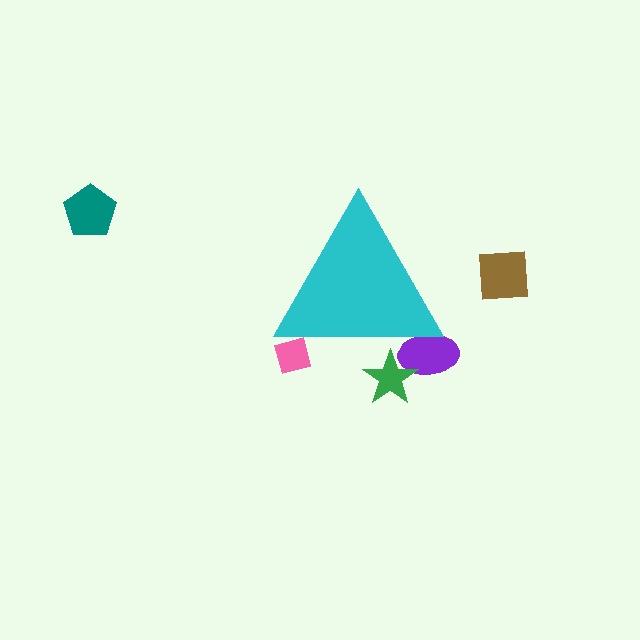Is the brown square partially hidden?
No, the brown square is fully visible.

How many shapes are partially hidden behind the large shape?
3 shapes are partially hidden.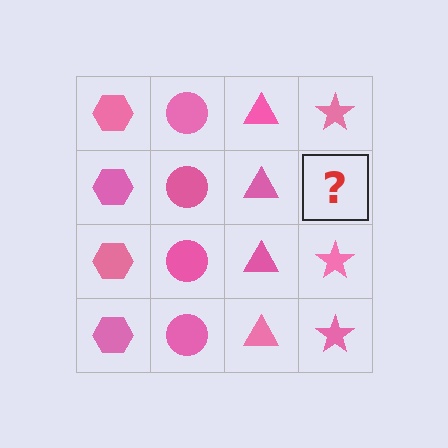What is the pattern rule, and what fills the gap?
The rule is that each column has a consistent shape. The gap should be filled with a pink star.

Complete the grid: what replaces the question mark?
The question mark should be replaced with a pink star.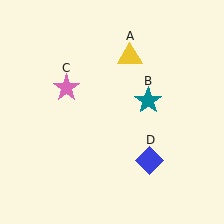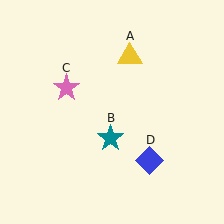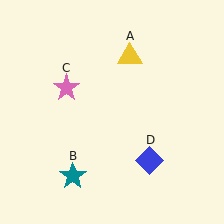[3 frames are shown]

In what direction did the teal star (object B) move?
The teal star (object B) moved down and to the left.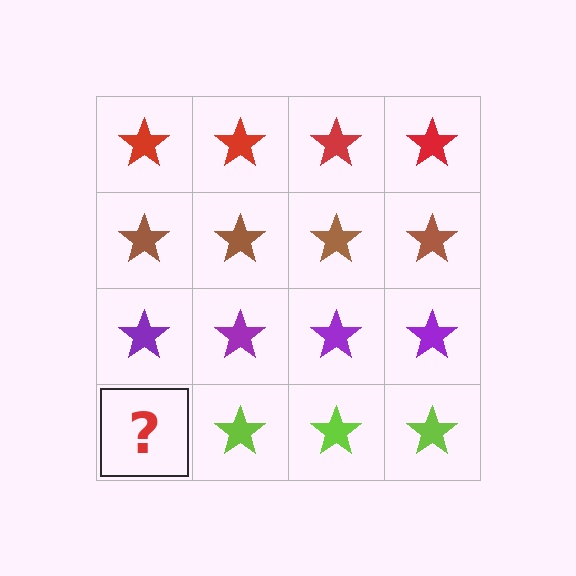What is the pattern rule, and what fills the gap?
The rule is that each row has a consistent color. The gap should be filled with a lime star.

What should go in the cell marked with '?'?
The missing cell should contain a lime star.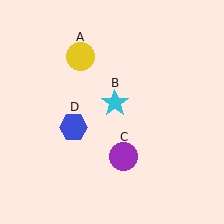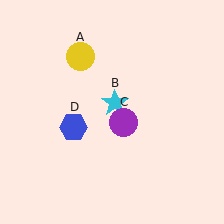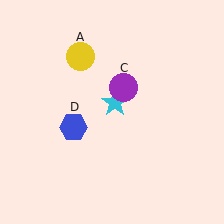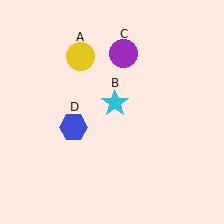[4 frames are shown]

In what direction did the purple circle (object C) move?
The purple circle (object C) moved up.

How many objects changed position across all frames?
1 object changed position: purple circle (object C).